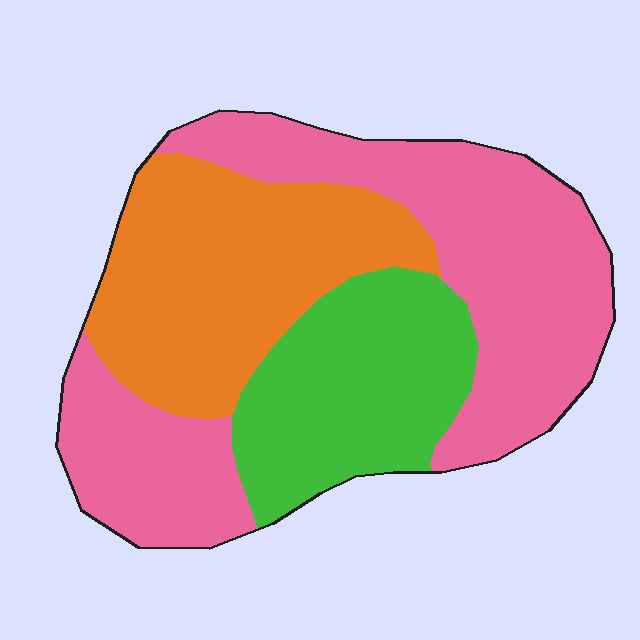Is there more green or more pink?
Pink.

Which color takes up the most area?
Pink, at roughly 45%.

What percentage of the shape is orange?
Orange takes up about one third (1/3) of the shape.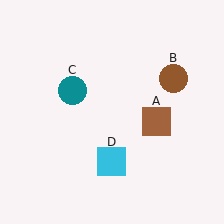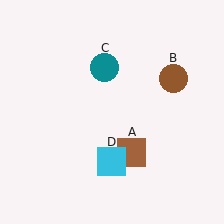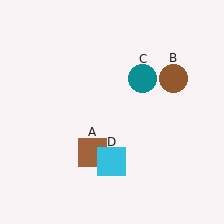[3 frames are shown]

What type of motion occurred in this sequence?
The brown square (object A), teal circle (object C) rotated clockwise around the center of the scene.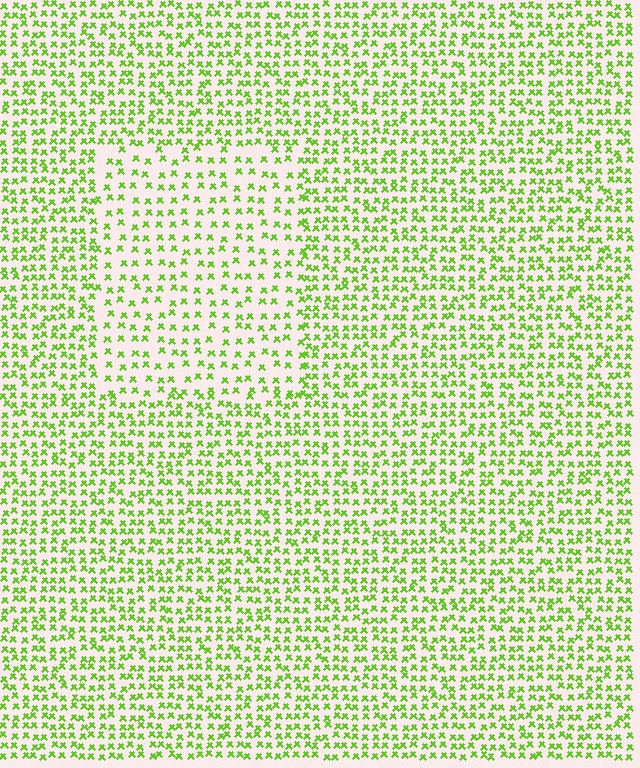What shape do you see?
I see a rectangle.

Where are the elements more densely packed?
The elements are more densely packed outside the rectangle boundary.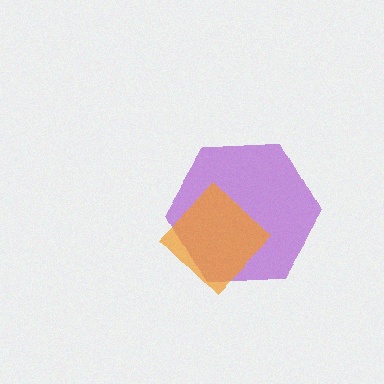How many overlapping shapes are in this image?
There are 2 overlapping shapes in the image.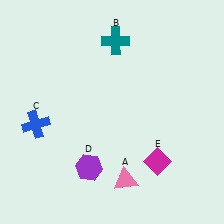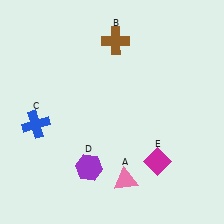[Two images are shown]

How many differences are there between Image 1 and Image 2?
There is 1 difference between the two images.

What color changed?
The cross (B) changed from teal in Image 1 to brown in Image 2.